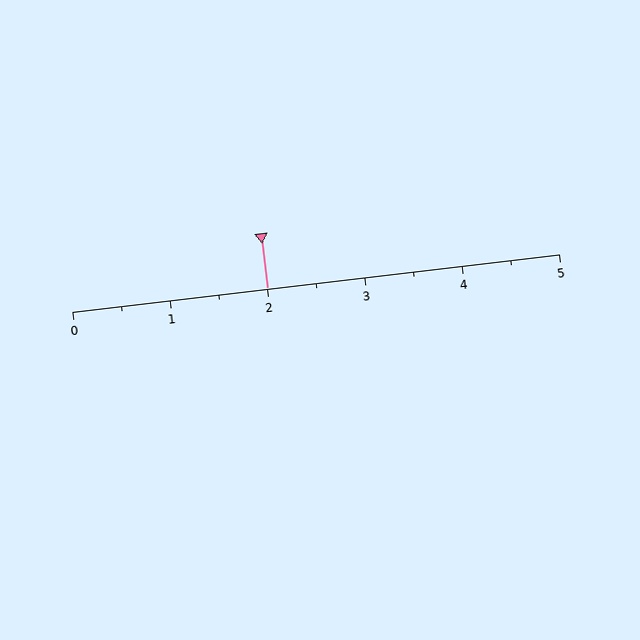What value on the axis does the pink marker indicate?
The marker indicates approximately 2.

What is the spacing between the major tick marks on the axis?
The major ticks are spaced 1 apart.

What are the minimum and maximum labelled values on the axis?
The axis runs from 0 to 5.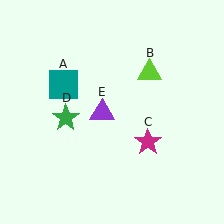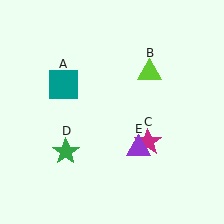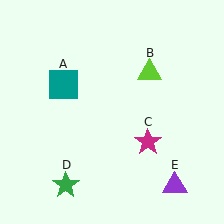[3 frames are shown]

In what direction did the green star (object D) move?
The green star (object D) moved down.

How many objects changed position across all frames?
2 objects changed position: green star (object D), purple triangle (object E).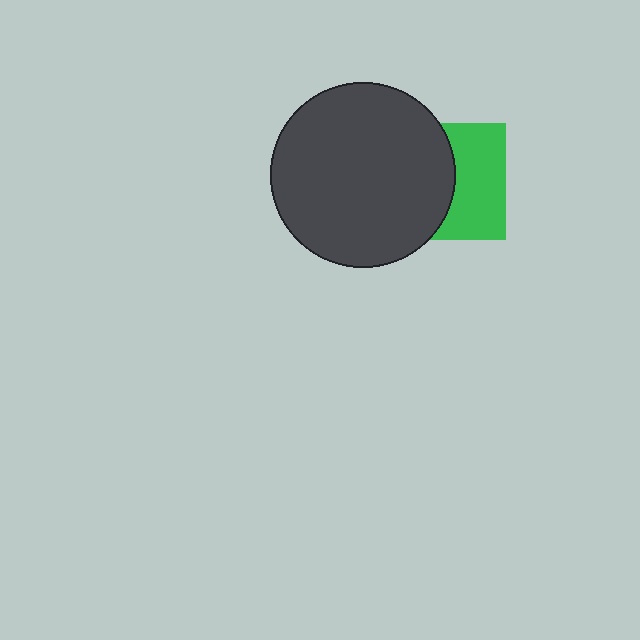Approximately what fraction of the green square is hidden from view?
Roughly 51% of the green square is hidden behind the dark gray circle.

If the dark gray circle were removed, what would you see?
You would see the complete green square.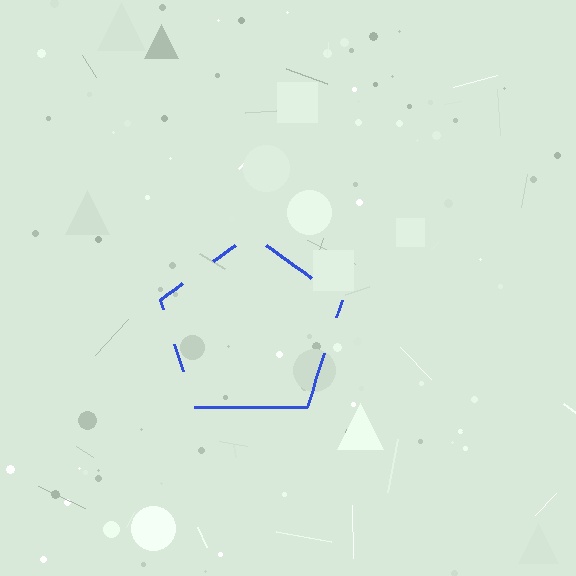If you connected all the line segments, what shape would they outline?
They would outline a pentagon.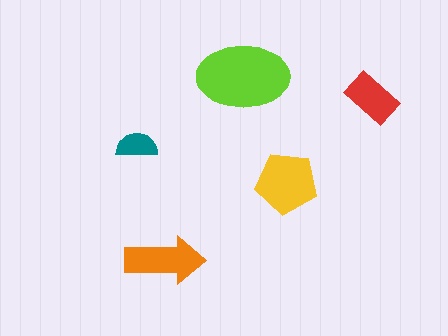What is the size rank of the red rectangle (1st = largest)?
4th.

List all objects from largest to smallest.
The lime ellipse, the yellow pentagon, the orange arrow, the red rectangle, the teal semicircle.